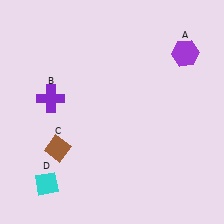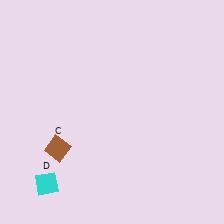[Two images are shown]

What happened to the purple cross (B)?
The purple cross (B) was removed in Image 2. It was in the top-left area of Image 1.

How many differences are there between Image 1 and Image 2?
There are 2 differences between the two images.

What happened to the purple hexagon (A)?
The purple hexagon (A) was removed in Image 2. It was in the top-right area of Image 1.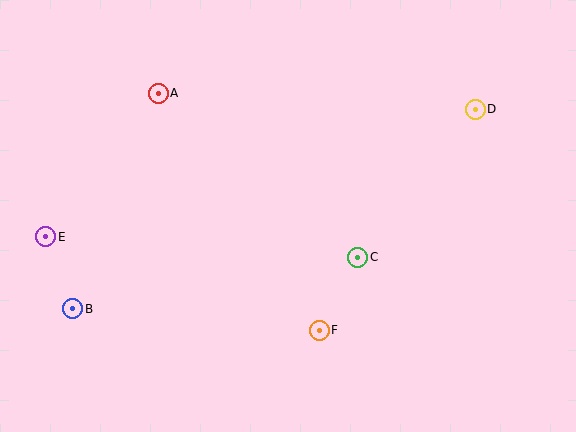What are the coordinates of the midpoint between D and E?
The midpoint between D and E is at (260, 173).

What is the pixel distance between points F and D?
The distance between F and D is 270 pixels.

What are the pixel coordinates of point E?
Point E is at (46, 237).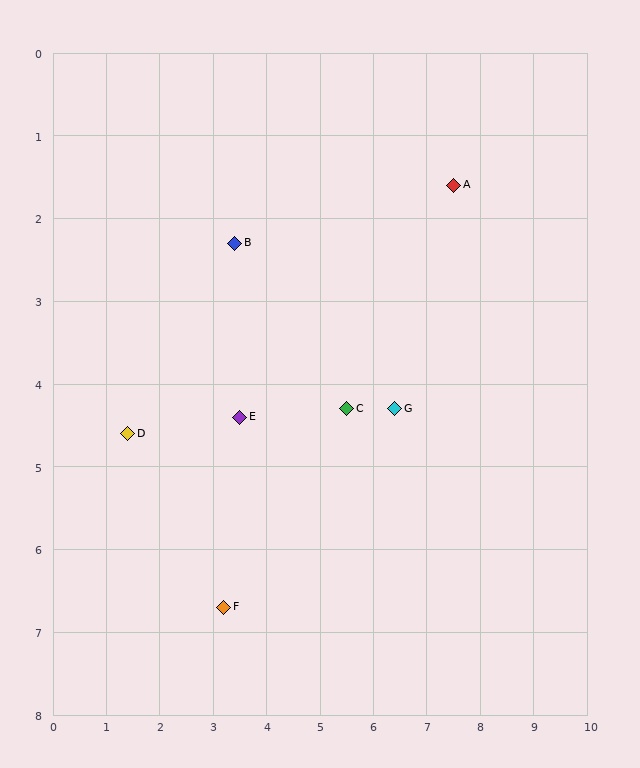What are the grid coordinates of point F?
Point F is at approximately (3.2, 6.7).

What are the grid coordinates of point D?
Point D is at approximately (1.4, 4.6).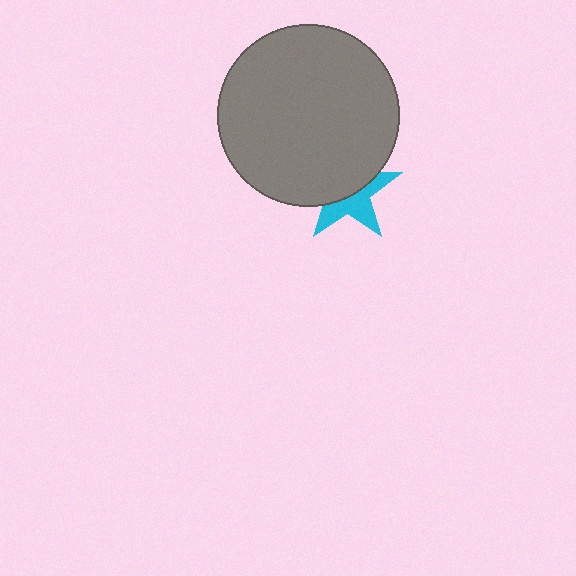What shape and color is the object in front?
The object in front is a gray circle.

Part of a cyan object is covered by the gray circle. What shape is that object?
It is a star.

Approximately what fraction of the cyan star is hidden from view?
Roughly 55% of the cyan star is hidden behind the gray circle.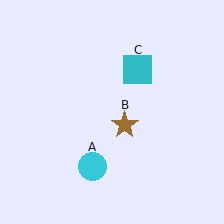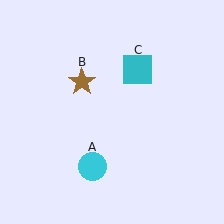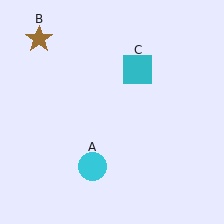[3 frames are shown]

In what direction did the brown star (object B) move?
The brown star (object B) moved up and to the left.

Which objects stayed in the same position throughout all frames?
Cyan circle (object A) and cyan square (object C) remained stationary.